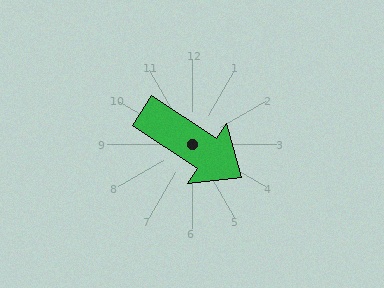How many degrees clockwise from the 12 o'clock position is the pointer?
Approximately 124 degrees.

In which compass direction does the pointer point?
Southeast.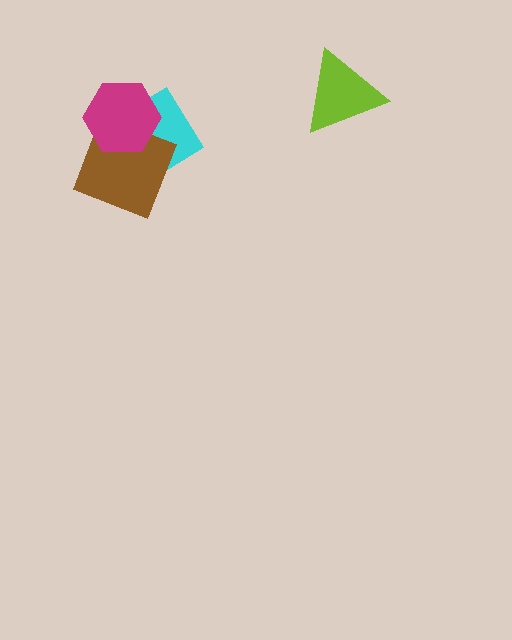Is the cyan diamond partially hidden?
Yes, it is partially covered by another shape.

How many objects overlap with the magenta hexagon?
2 objects overlap with the magenta hexagon.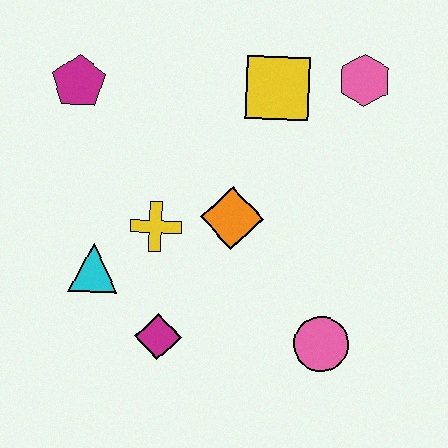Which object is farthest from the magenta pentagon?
The pink circle is farthest from the magenta pentagon.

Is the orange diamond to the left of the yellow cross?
No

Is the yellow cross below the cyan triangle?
No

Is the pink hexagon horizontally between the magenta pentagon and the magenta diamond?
No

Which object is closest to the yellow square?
The pink hexagon is closest to the yellow square.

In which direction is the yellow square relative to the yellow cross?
The yellow square is above the yellow cross.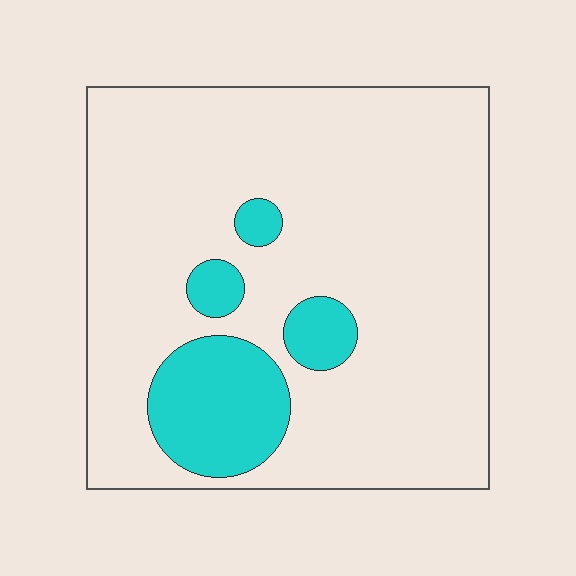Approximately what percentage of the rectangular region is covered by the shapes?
Approximately 15%.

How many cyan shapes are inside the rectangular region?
4.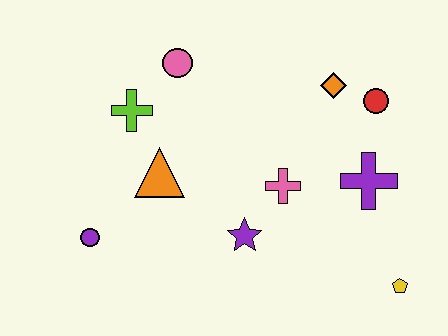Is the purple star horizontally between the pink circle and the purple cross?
Yes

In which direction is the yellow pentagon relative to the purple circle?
The yellow pentagon is to the right of the purple circle.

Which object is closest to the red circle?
The orange diamond is closest to the red circle.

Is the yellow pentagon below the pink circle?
Yes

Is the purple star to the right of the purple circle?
Yes